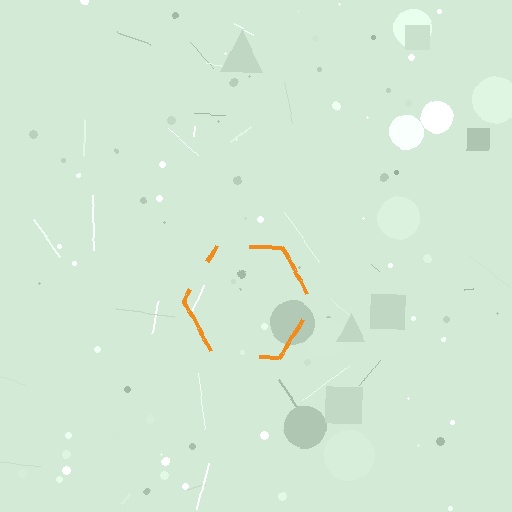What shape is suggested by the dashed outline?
The dashed outline suggests a hexagon.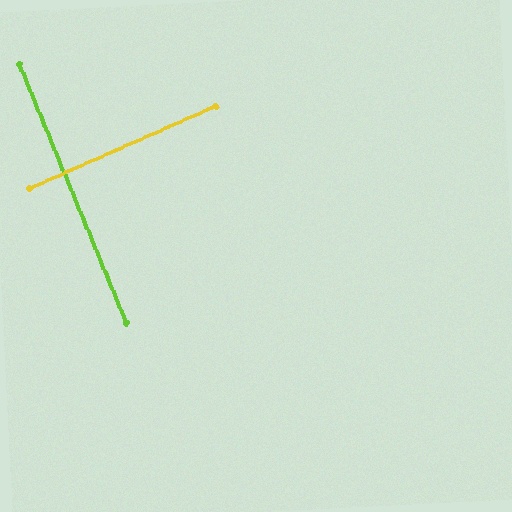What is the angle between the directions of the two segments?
Approximately 88 degrees.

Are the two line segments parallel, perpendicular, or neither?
Perpendicular — they meet at approximately 88°.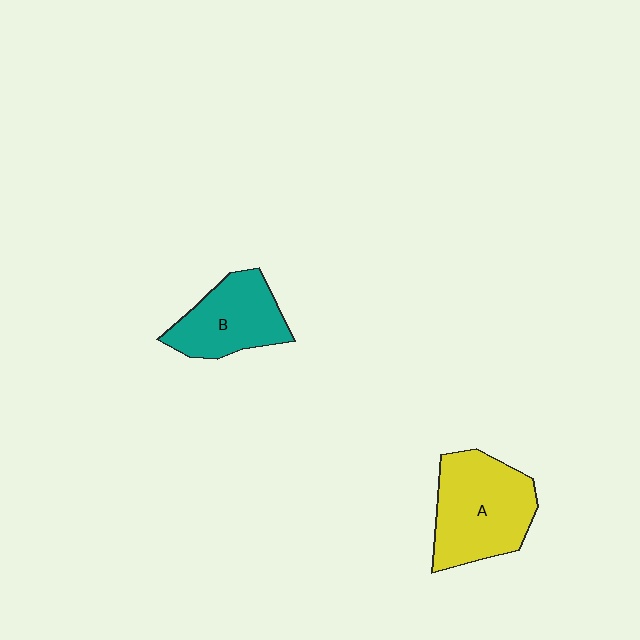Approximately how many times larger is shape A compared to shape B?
Approximately 1.3 times.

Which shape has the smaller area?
Shape B (teal).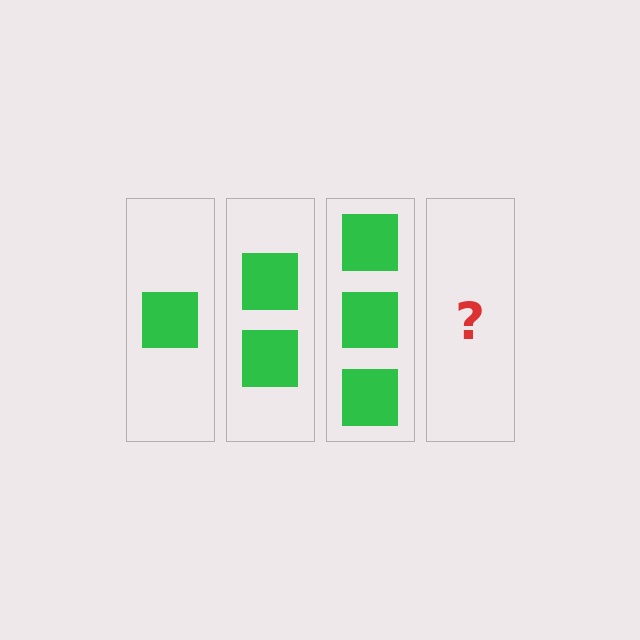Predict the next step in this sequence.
The next step is 4 squares.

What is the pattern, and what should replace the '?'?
The pattern is that each step adds one more square. The '?' should be 4 squares.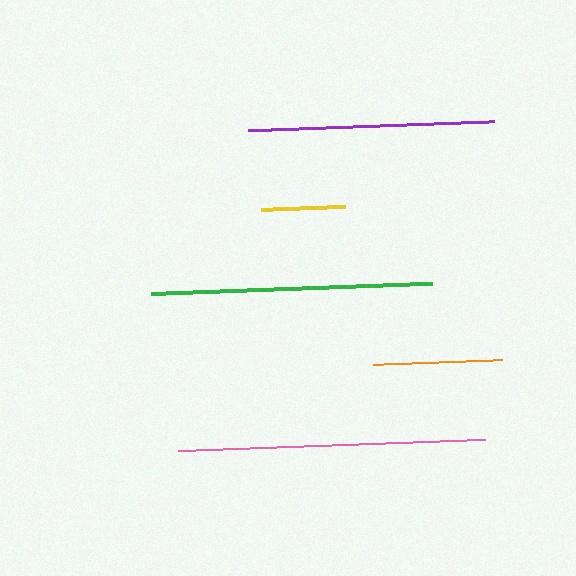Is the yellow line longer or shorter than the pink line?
The pink line is longer than the yellow line.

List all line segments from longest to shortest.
From longest to shortest: pink, green, purple, orange, yellow.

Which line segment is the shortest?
The yellow line is the shortest at approximately 83 pixels.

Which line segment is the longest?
The pink line is the longest at approximately 307 pixels.